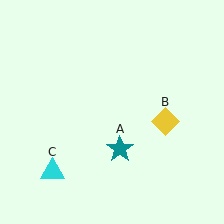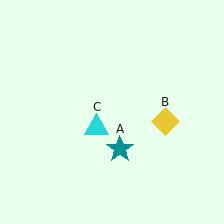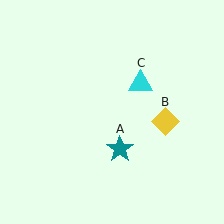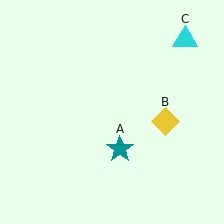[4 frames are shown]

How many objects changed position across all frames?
1 object changed position: cyan triangle (object C).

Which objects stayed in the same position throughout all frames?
Teal star (object A) and yellow diamond (object B) remained stationary.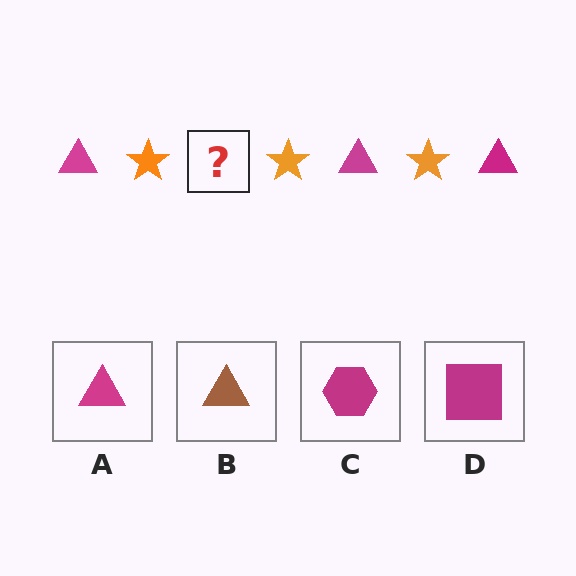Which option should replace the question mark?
Option A.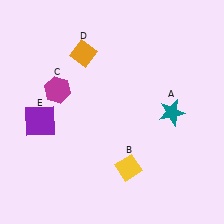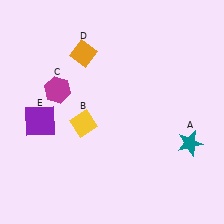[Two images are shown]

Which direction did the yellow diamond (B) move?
The yellow diamond (B) moved left.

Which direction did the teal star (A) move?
The teal star (A) moved down.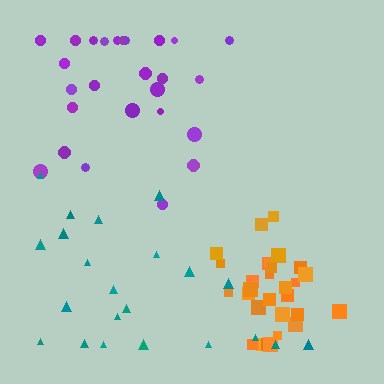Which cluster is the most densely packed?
Orange.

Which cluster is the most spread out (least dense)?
Teal.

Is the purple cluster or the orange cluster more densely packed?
Orange.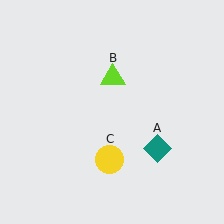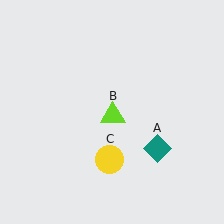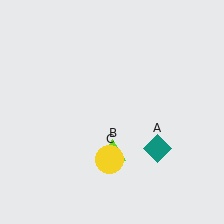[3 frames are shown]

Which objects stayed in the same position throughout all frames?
Teal diamond (object A) and yellow circle (object C) remained stationary.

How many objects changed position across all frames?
1 object changed position: lime triangle (object B).